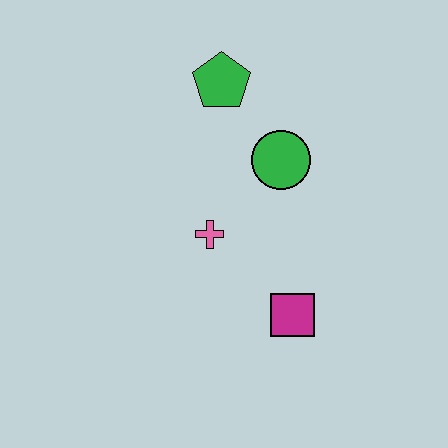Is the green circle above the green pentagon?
No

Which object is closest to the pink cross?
The green circle is closest to the pink cross.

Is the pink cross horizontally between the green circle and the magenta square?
No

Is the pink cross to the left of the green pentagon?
Yes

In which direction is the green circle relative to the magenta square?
The green circle is above the magenta square.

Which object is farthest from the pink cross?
The green pentagon is farthest from the pink cross.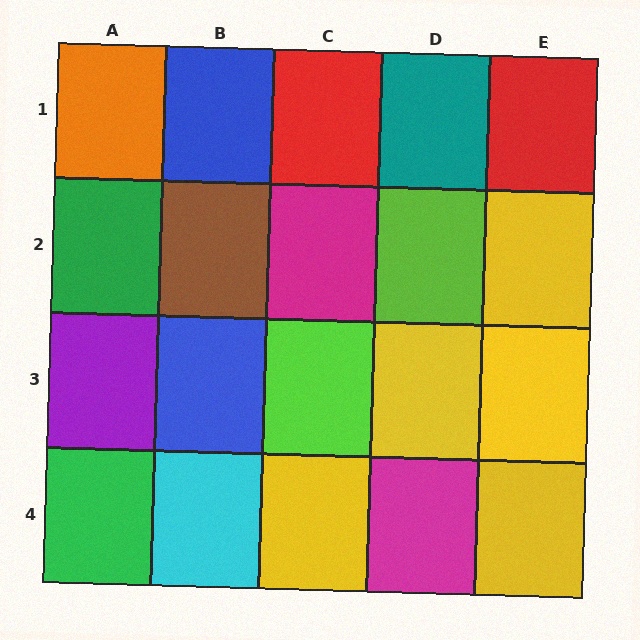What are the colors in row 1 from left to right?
Orange, blue, red, teal, red.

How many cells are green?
2 cells are green.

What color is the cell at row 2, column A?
Green.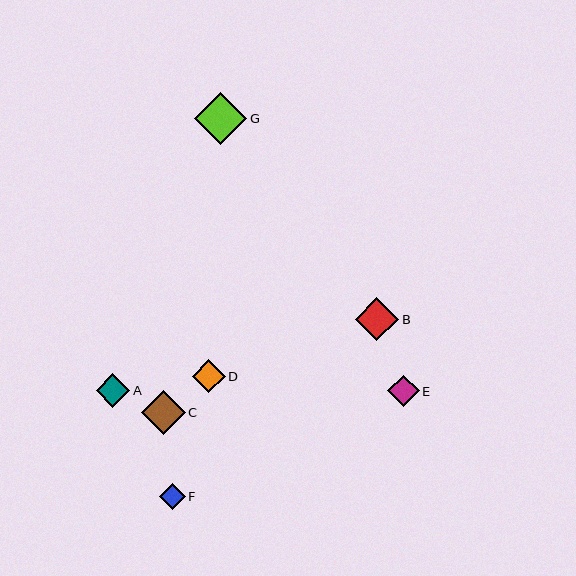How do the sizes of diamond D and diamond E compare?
Diamond D and diamond E are approximately the same size.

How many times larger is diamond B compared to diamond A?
Diamond B is approximately 1.3 times the size of diamond A.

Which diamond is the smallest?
Diamond F is the smallest with a size of approximately 26 pixels.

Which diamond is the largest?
Diamond G is the largest with a size of approximately 52 pixels.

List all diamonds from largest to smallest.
From largest to smallest: G, C, B, A, D, E, F.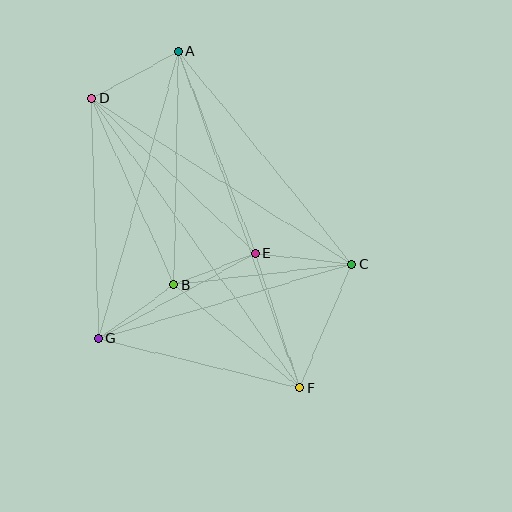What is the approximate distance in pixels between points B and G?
The distance between B and G is approximately 93 pixels.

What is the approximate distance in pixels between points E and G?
The distance between E and G is approximately 179 pixels.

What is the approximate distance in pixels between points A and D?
The distance between A and D is approximately 99 pixels.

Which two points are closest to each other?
Points B and E are closest to each other.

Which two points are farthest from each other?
Points A and F are farthest from each other.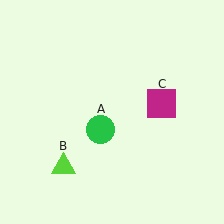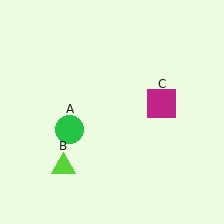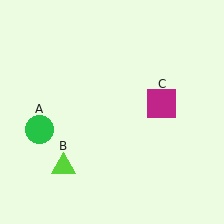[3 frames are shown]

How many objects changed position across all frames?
1 object changed position: green circle (object A).